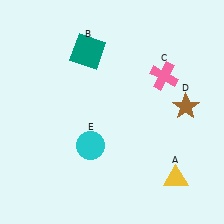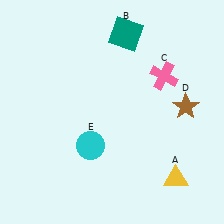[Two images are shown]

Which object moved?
The teal square (B) moved right.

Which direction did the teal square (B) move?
The teal square (B) moved right.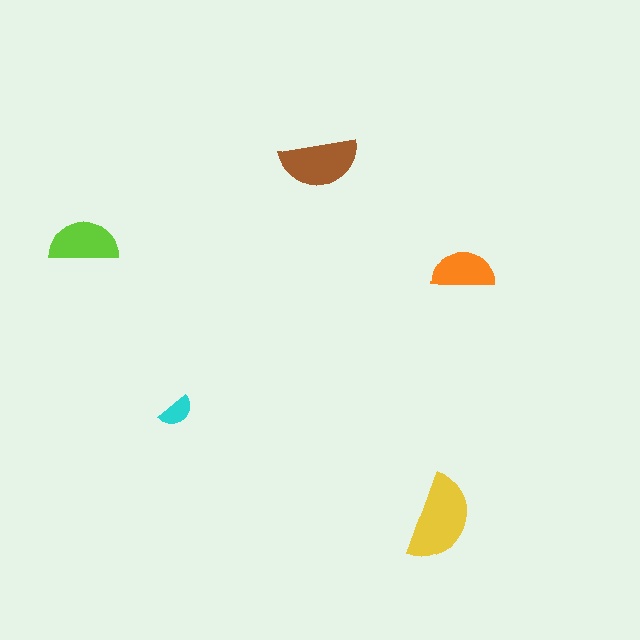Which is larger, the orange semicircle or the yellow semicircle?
The yellow one.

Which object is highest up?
The brown semicircle is topmost.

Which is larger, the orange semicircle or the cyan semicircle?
The orange one.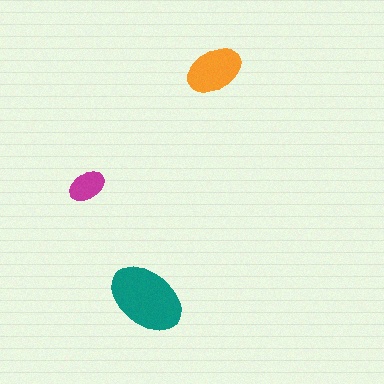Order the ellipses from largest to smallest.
the teal one, the orange one, the magenta one.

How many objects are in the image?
There are 3 objects in the image.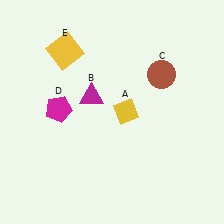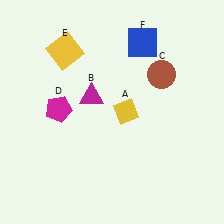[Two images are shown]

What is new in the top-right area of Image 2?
A blue square (F) was added in the top-right area of Image 2.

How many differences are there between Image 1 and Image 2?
There is 1 difference between the two images.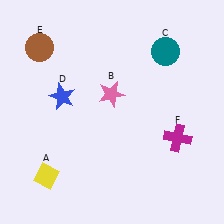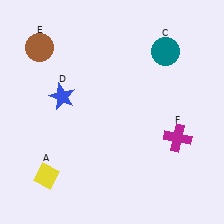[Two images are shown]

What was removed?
The pink star (B) was removed in Image 2.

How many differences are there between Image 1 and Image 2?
There is 1 difference between the two images.